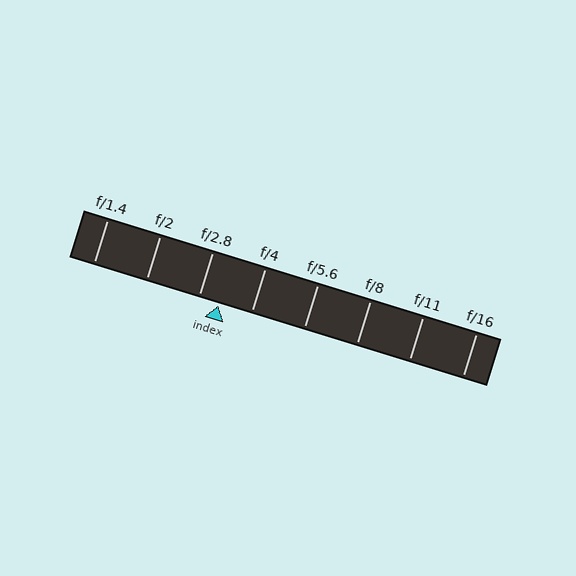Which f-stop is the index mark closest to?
The index mark is closest to f/2.8.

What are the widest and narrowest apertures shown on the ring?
The widest aperture shown is f/1.4 and the narrowest is f/16.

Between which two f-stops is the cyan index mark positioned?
The index mark is between f/2.8 and f/4.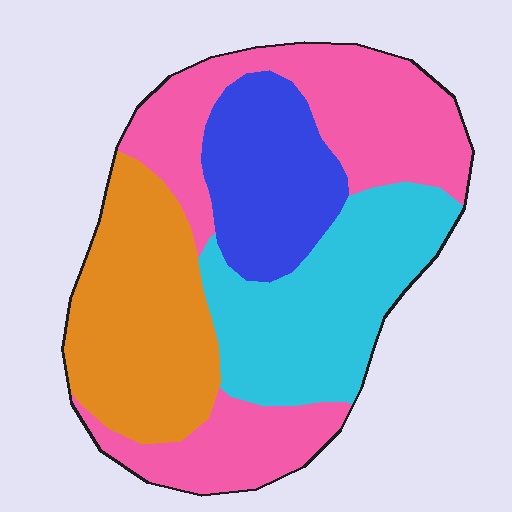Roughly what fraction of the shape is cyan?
Cyan takes up about one quarter (1/4) of the shape.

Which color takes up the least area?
Blue, at roughly 15%.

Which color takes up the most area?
Pink, at roughly 35%.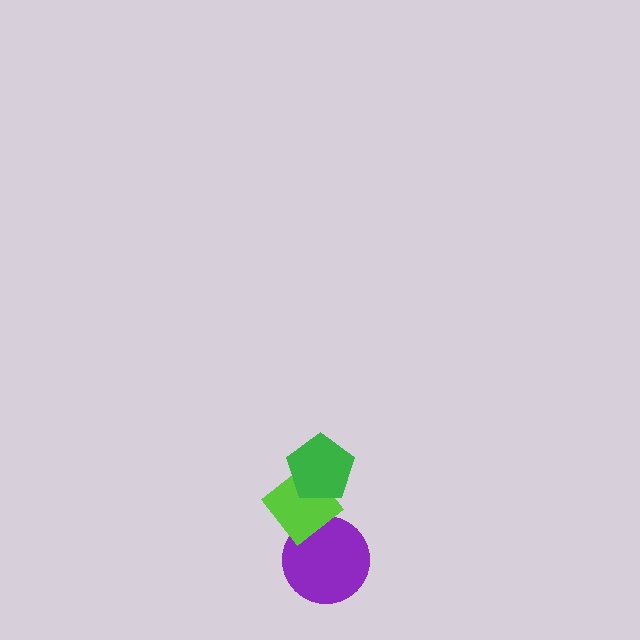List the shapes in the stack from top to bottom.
From top to bottom: the green pentagon, the lime diamond, the purple circle.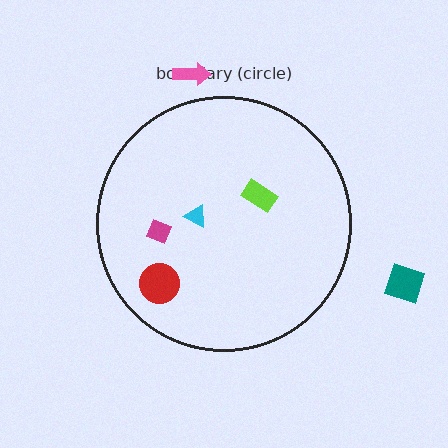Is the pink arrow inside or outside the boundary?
Outside.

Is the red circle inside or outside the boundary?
Inside.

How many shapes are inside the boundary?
4 inside, 2 outside.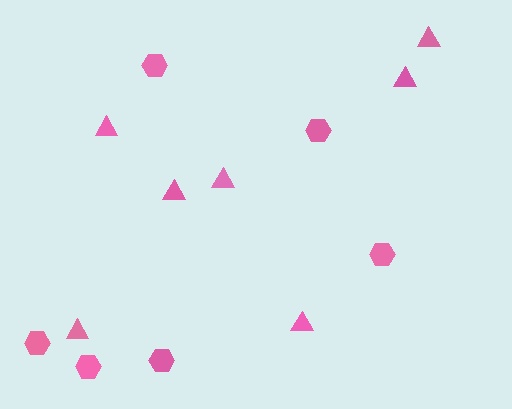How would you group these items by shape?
There are 2 groups: one group of triangles (7) and one group of hexagons (6).